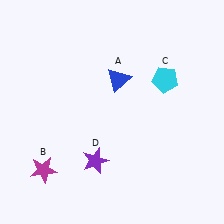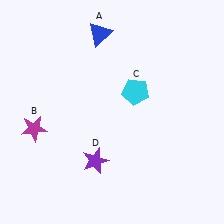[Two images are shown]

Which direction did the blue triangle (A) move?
The blue triangle (A) moved up.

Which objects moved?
The objects that moved are: the blue triangle (A), the magenta star (B), the cyan pentagon (C).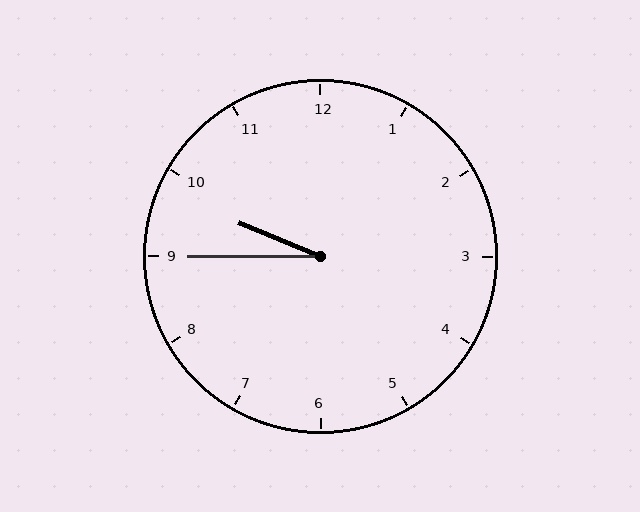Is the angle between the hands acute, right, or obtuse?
It is acute.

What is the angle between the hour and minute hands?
Approximately 22 degrees.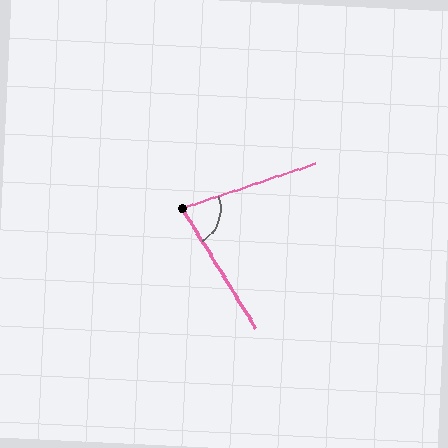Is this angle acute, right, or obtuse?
It is acute.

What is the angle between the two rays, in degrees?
Approximately 77 degrees.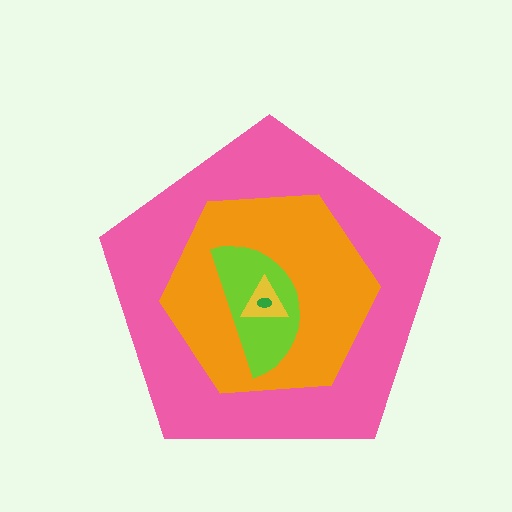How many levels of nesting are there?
5.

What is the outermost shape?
The pink pentagon.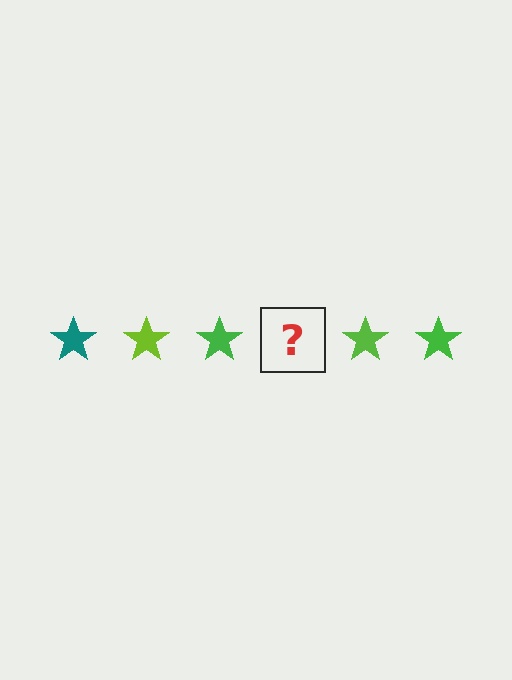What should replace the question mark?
The question mark should be replaced with a teal star.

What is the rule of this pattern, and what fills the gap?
The rule is that the pattern cycles through teal, lime, green stars. The gap should be filled with a teal star.